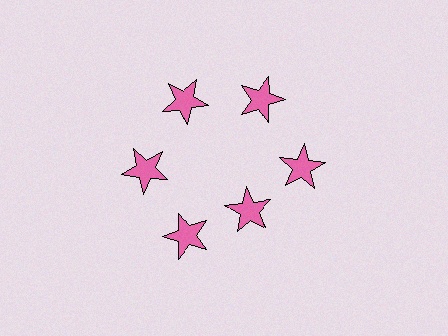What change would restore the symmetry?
The symmetry would be restored by moving it outward, back onto the ring so that all 6 stars sit at equal angles and equal distance from the center.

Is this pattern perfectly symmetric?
No. The 6 pink stars are arranged in a ring, but one element near the 5 o'clock position is pulled inward toward the center, breaking the 6-fold rotational symmetry.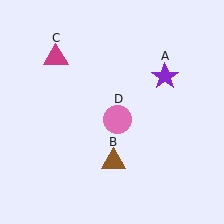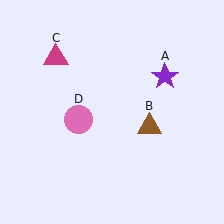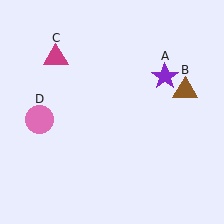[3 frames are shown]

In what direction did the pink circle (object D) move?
The pink circle (object D) moved left.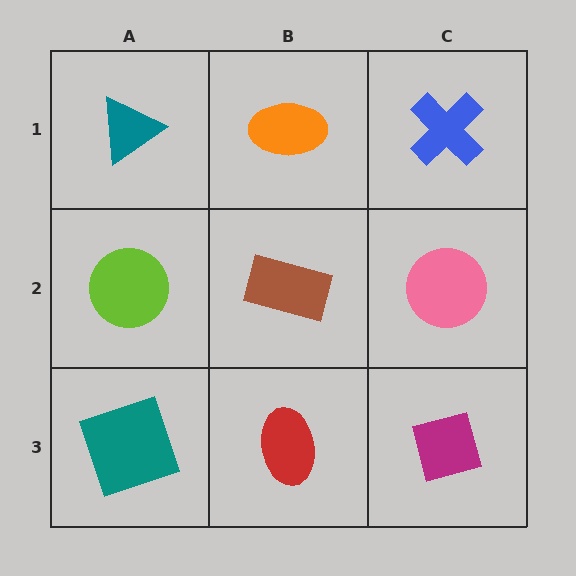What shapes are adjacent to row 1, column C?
A pink circle (row 2, column C), an orange ellipse (row 1, column B).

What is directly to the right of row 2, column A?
A brown rectangle.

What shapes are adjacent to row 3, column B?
A brown rectangle (row 2, column B), a teal square (row 3, column A), a magenta diamond (row 3, column C).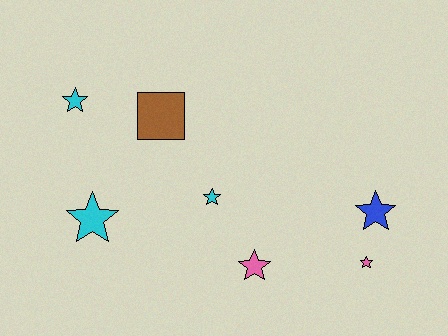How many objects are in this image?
There are 7 objects.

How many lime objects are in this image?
There are no lime objects.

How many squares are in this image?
There is 1 square.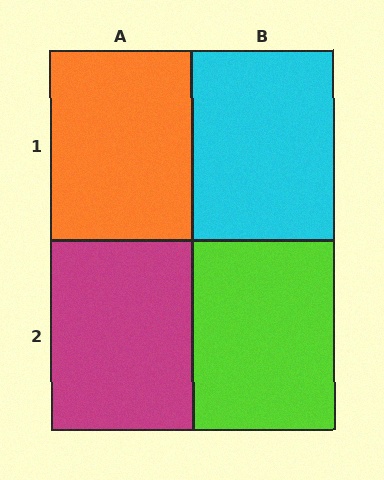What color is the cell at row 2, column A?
Magenta.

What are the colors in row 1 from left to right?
Orange, cyan.